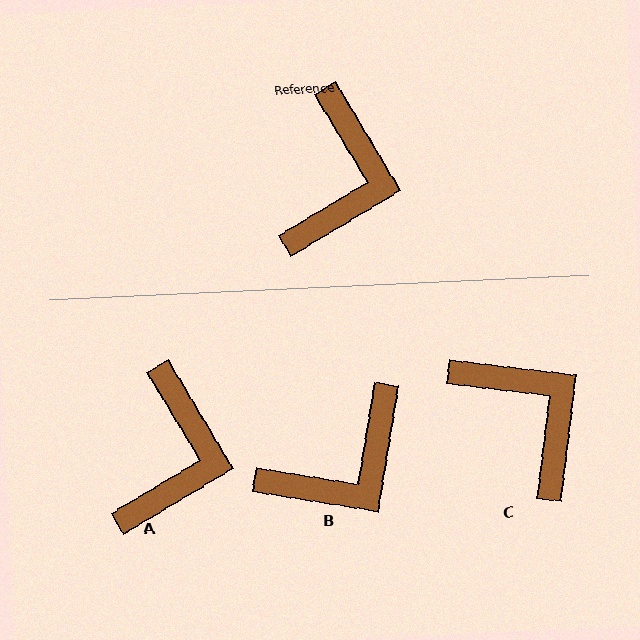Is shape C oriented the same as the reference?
No, it is off by about 52 degrees.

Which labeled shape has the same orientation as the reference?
A.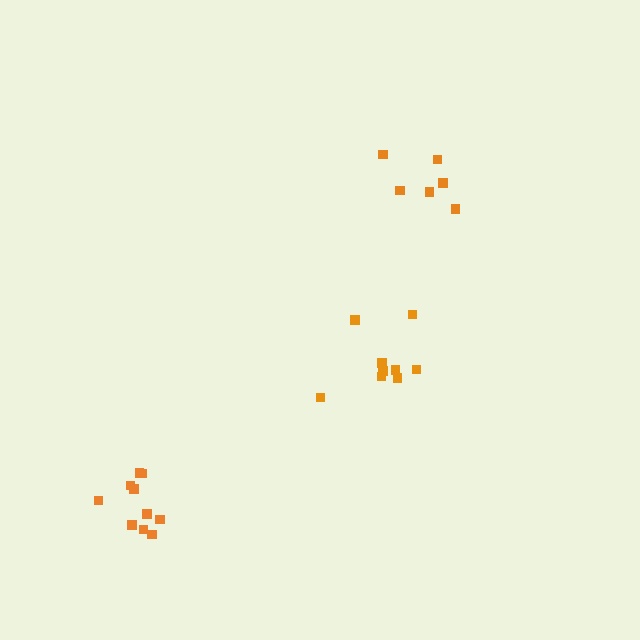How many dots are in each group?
Group 1: 9 dots, Group 2: 10 dots, Group 3: 6 dots (25 total).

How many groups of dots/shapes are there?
There are 3 groups.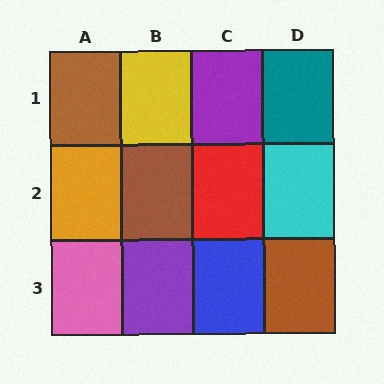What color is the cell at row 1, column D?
Teal.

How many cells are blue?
1 cell is blue.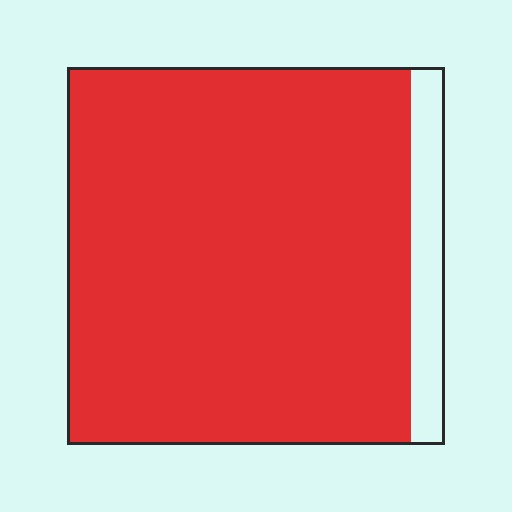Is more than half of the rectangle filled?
Yes.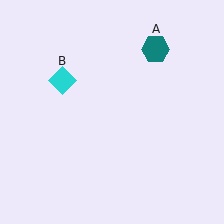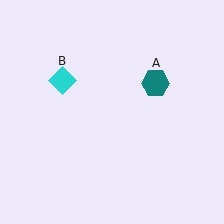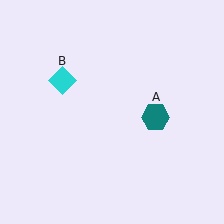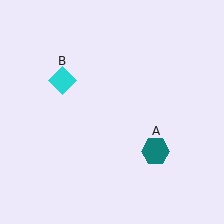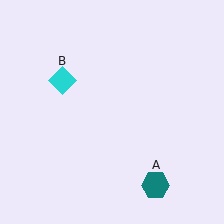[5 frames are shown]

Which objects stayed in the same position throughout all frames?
Cyan diamond (object B) remained stationary.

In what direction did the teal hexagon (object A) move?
The teal hexagon (object A) moved down.